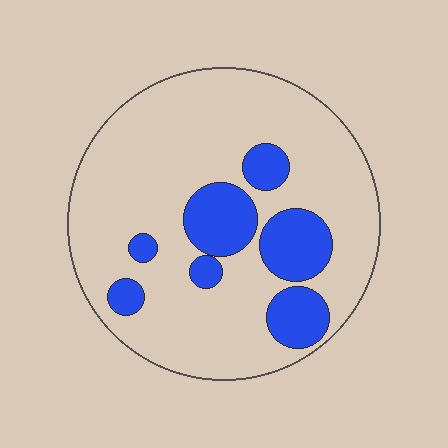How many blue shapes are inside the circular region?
7.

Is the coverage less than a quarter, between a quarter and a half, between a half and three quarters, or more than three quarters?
Less than a quarter.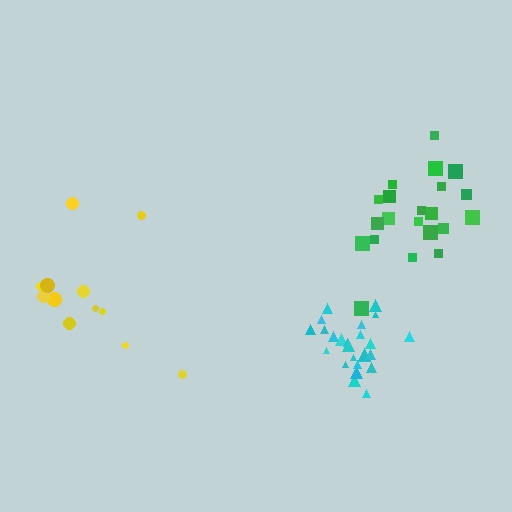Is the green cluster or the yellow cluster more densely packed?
Green.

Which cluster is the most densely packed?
Cyan.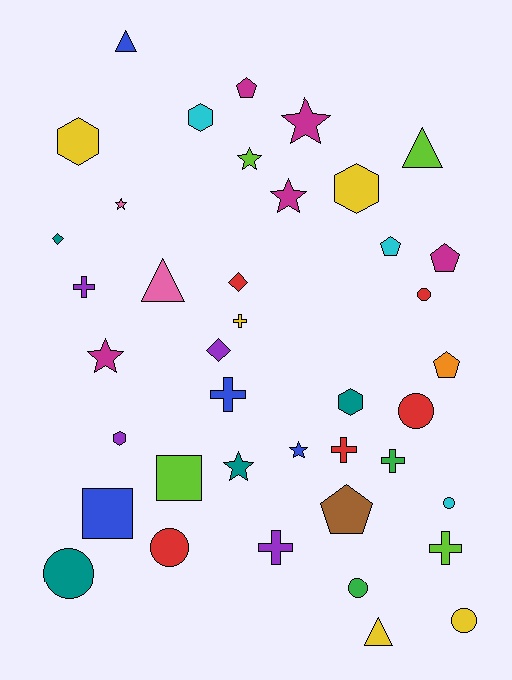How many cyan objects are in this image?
There are 3 cyan objects.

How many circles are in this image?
There are 7 circles.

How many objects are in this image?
There are 40 objects.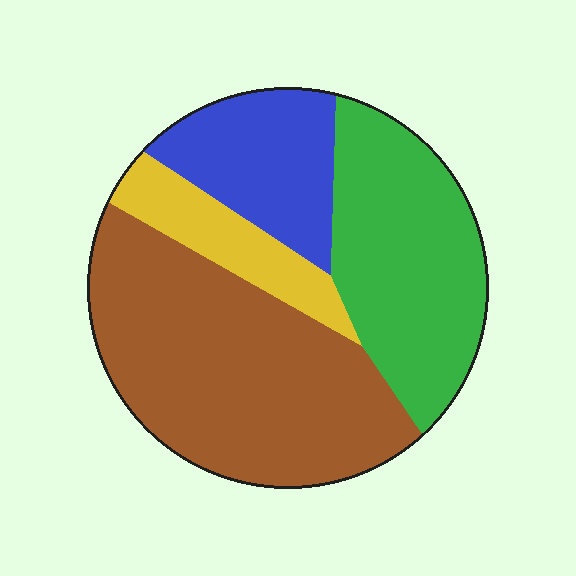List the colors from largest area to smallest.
From largest to smallest: brown, green, blue, yellow.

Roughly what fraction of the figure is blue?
Blue covers around 15% of the figure.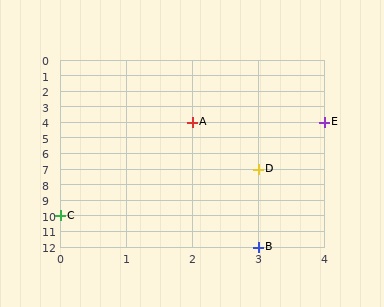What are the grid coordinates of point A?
Point A is at grid coordinates (2, 4).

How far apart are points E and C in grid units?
Points E and C are 4 columns and 6 rows apart (about 7.2 grid units diagonally).